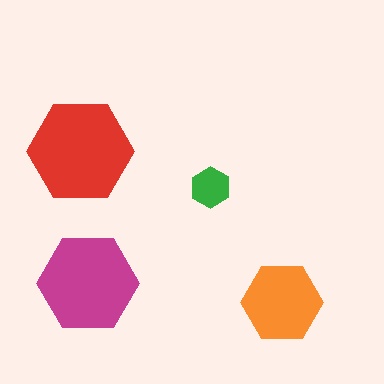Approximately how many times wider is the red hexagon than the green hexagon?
About 2.5 times wider.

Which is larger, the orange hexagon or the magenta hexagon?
The magenta one.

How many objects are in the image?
There are 4 objects in the image.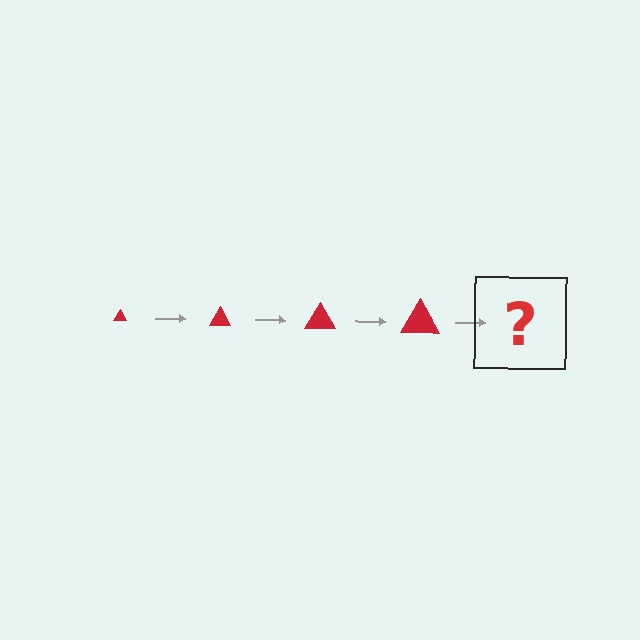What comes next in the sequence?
The next element should be a red triangle, larger than the previous one.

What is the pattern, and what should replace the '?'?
The pattern is that the triangle gets progressively larger each step. The '?' should be a red triangle, larger than the previous one.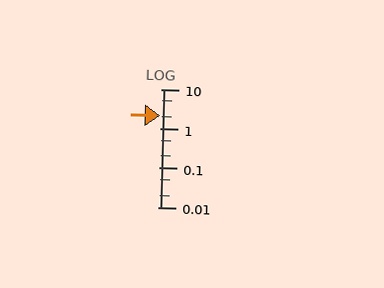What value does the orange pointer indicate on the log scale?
The pointer indicates approximately 2.1.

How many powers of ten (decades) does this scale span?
The scale spans 3 decades, from 0.01 to 10.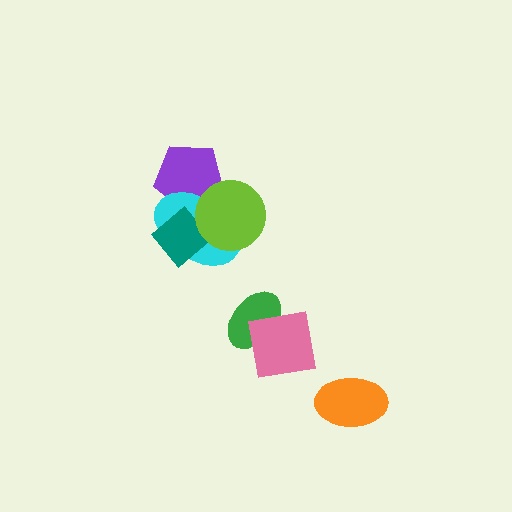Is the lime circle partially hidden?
No, no other shape covers it.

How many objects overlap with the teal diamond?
3 objects overlap with the teal diamond.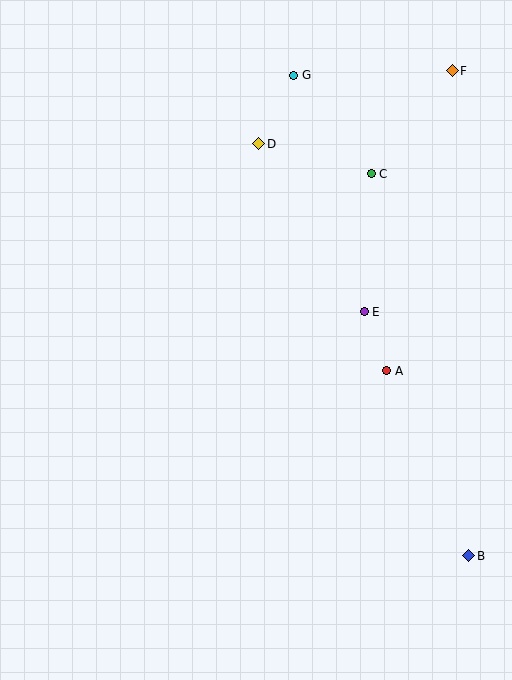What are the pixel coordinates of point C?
Point C is at (371, 174).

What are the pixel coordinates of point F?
Point F is at (452, 71).